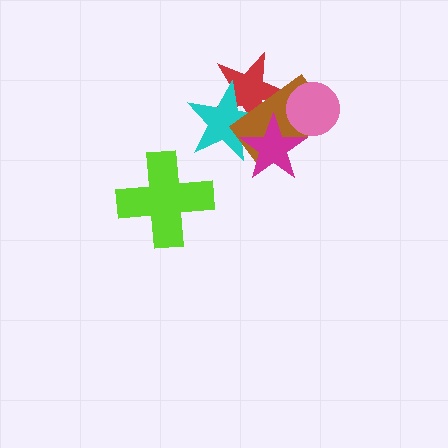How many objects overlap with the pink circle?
1 object overlaps with the pink circle.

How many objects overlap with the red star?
3 objects overlap with the red star.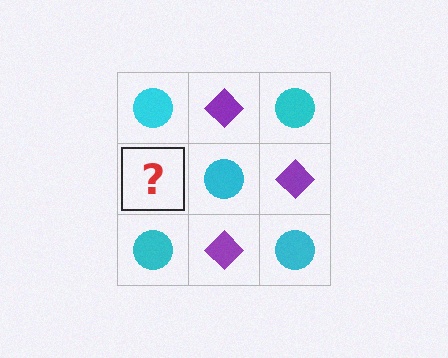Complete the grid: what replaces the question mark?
The question mark should be replaced with a purple diamond.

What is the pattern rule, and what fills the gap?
The rule is that it alternates cyan circle and purple diamond in a checkerboard pattern. The gap should be filled with a purple diamond.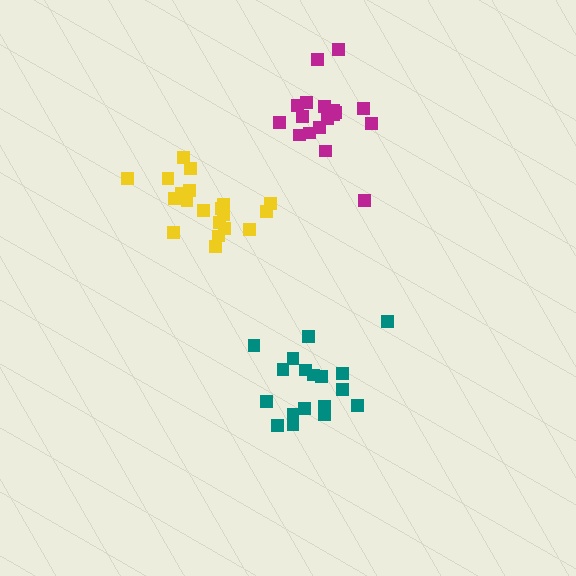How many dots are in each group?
Group 1: 18 dots, Group 2: 18 dots, Group 3: 20 dots (56 total).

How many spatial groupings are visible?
There are 3 spatial groupings.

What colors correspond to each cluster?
The clusters are colored: magenta, teal, yellow.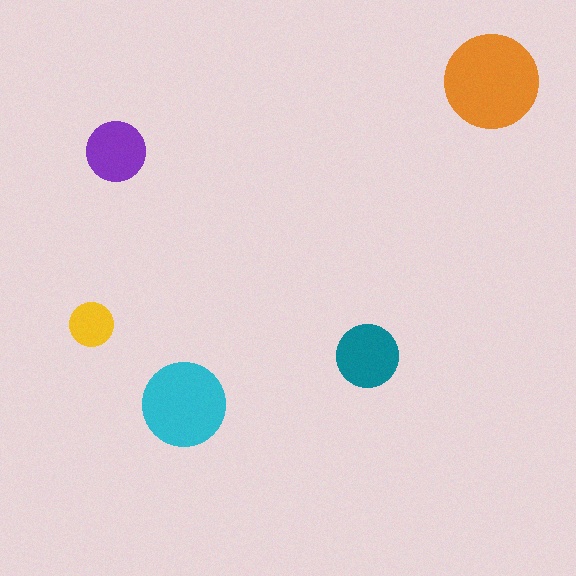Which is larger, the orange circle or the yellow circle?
The orange one.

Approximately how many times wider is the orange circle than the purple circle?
About 1.5 times wider.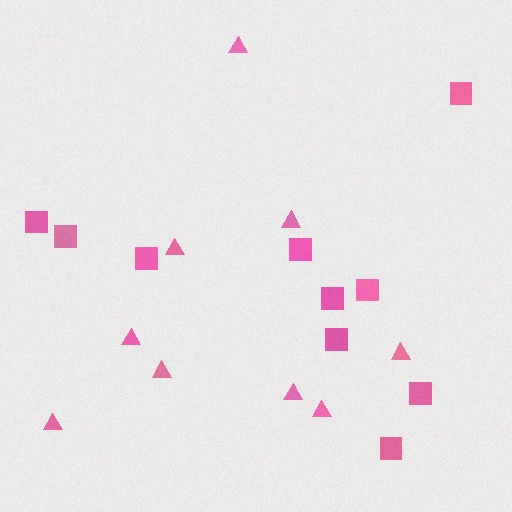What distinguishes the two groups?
There are 2 groups: one group of squares (10) and one group of triangles (9).